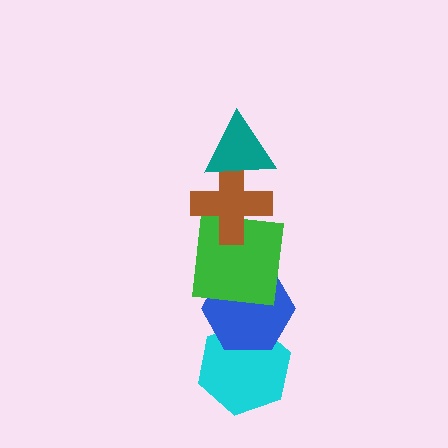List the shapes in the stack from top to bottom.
From top to bottom: the teal triangle, the brown cross, the green square, the blue hexagon, the cyan hexagon.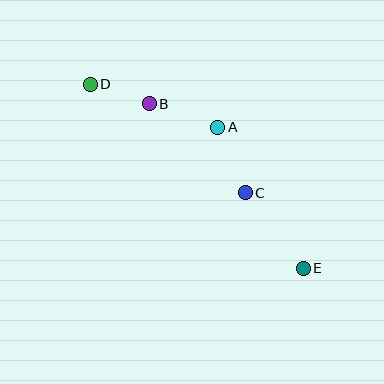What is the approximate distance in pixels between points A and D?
The distance between A and D is approximately 135 pixels.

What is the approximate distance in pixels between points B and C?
The distance between B and C is approximately 131 pixels.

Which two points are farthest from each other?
Points D and E are farthest from each other.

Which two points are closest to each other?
Points B and D are closest to each other.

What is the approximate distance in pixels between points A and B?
The distance between A and B is approximately 72 pixels.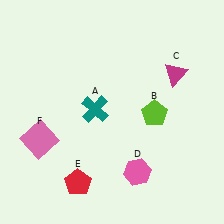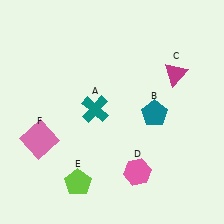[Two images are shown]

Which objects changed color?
B changed from lime to teal. E changed from red to lime.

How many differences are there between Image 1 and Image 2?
There are 2 differences between the two images.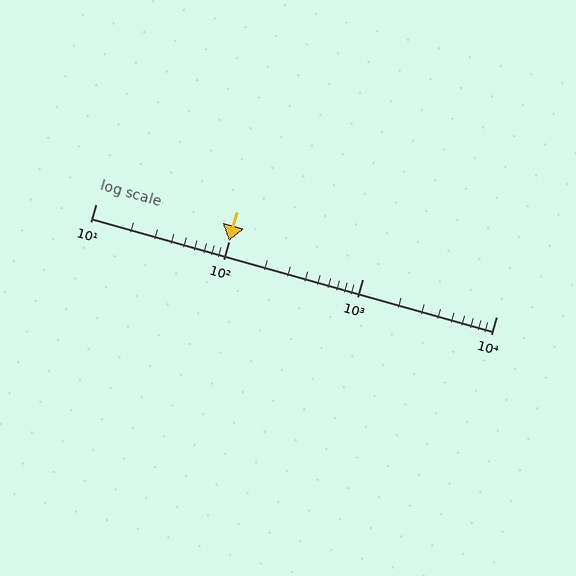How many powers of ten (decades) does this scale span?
The scale spans 3 decades, from 10 to 10000.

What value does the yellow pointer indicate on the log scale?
The pointer indicates approximately 100.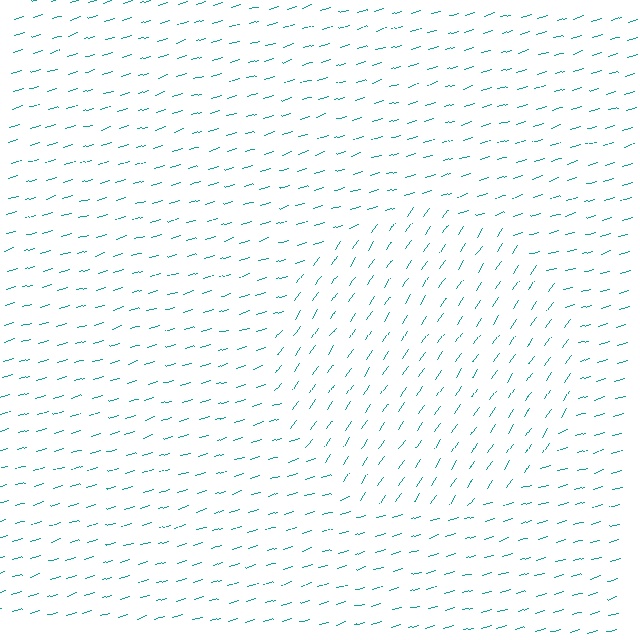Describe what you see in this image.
The image is filled with small teal line segments. A circle region in the image has lines oriented differently from the surrounding lines, creating a visible texture boundary.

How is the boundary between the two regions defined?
The boundary is defined purely by a change in line orientation (approximately 39 degrees difference). All lines are the same color and thickness.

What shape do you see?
I see a circle.